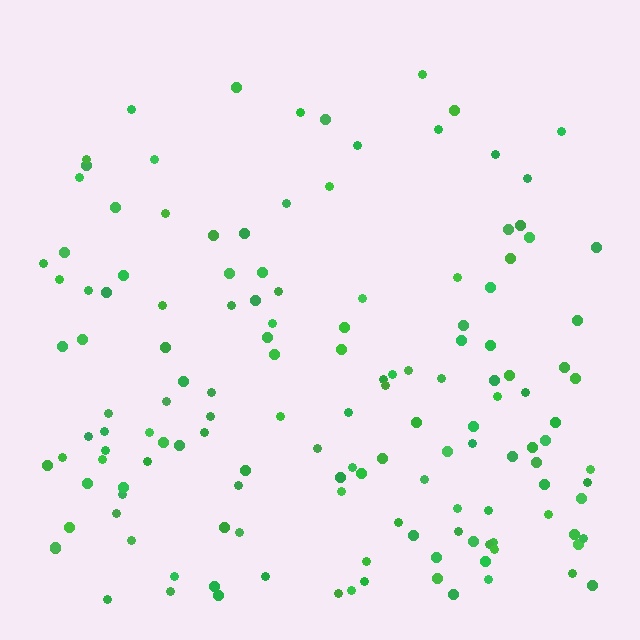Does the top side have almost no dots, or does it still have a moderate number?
Still a moderate number, just noticeably fewer than the bottom.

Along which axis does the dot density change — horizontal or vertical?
Vertical.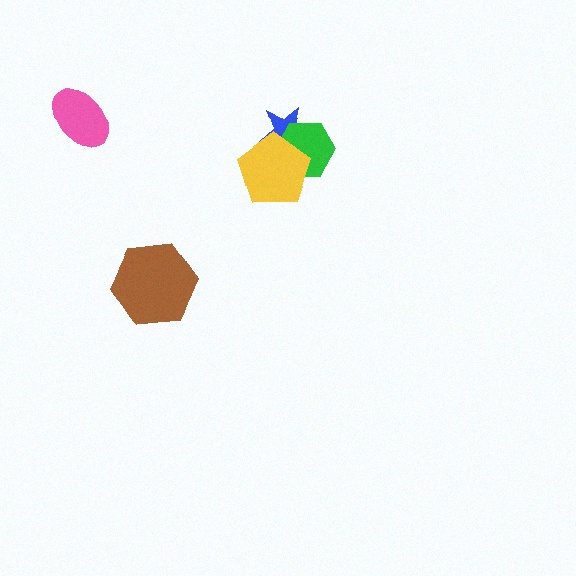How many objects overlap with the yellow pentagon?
2 objects overlap with the yellow pentagon.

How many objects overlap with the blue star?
2 objects overlap with the blue star.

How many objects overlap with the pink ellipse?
0 objects overlap with the pink ellipse.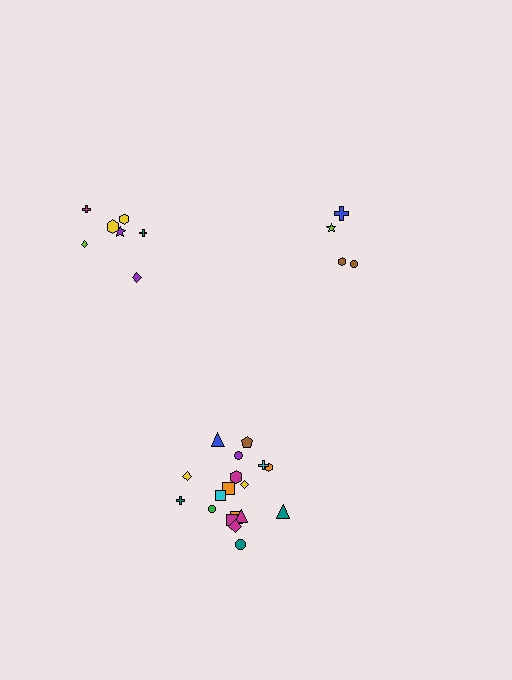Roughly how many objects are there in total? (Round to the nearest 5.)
Roughly 30 objects in total.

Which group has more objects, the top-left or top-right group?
The top-left group.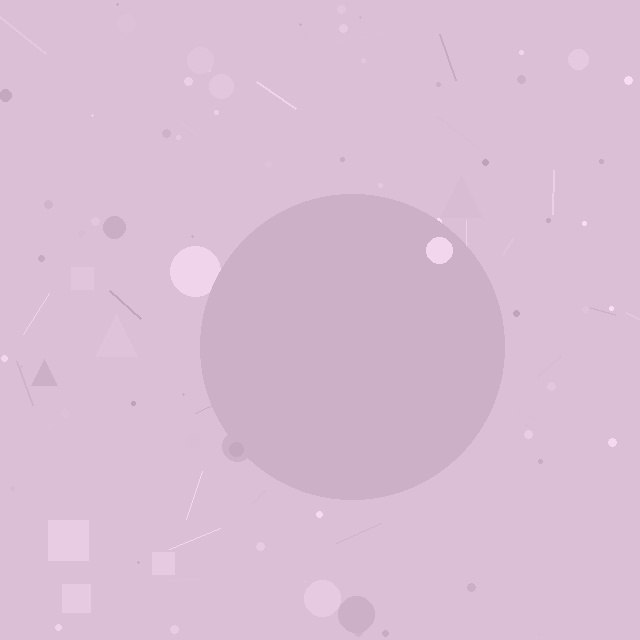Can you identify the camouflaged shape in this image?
The camouflaged shape is a circle.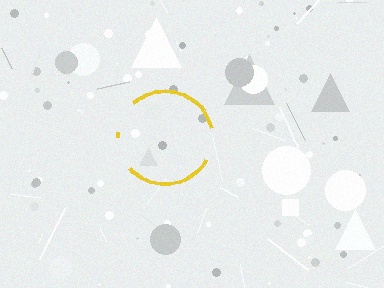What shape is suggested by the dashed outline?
The dashed outline suggests a circle.